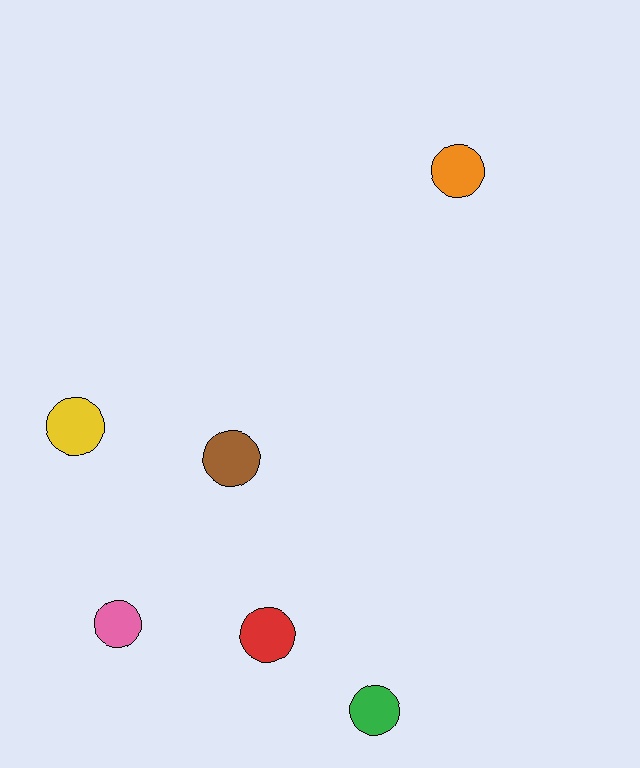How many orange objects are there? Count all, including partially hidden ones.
There is 1 orange object.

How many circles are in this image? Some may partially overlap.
There are 6 circles.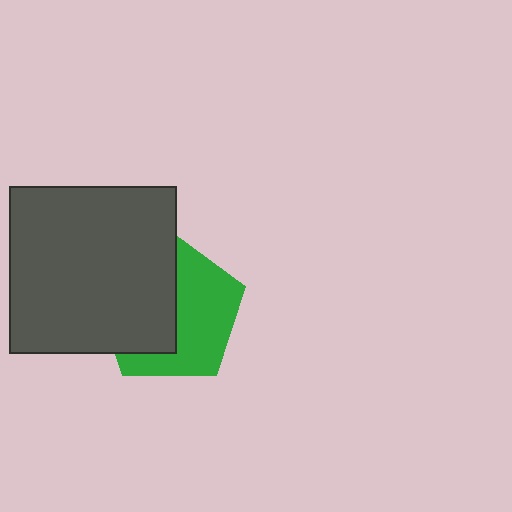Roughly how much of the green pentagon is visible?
About half of it is visible (roughly 51%).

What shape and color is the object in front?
The object in front is a dark gray square.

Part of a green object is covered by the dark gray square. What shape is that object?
It is a pentagon.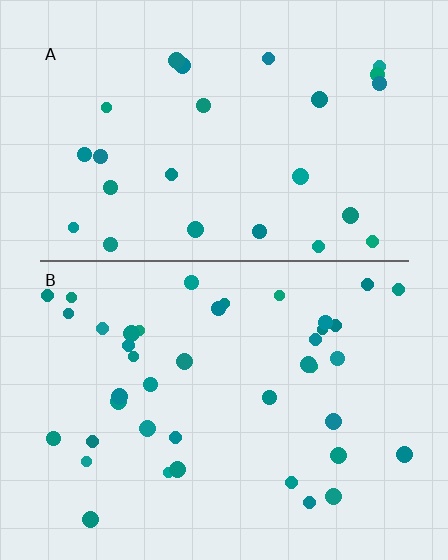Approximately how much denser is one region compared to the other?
Approximately 1.6× — region B over region A.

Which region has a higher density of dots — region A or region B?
B (the bottom).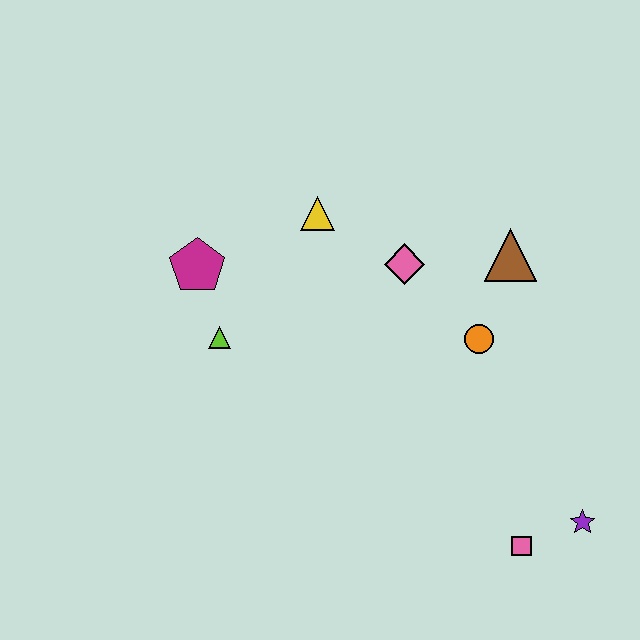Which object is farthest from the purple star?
The magenta pentagon is farthest from the purple star.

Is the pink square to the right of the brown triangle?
Yes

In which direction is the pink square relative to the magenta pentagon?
The pink square is to the right of the magenta pentagon.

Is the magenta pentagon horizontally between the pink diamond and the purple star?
No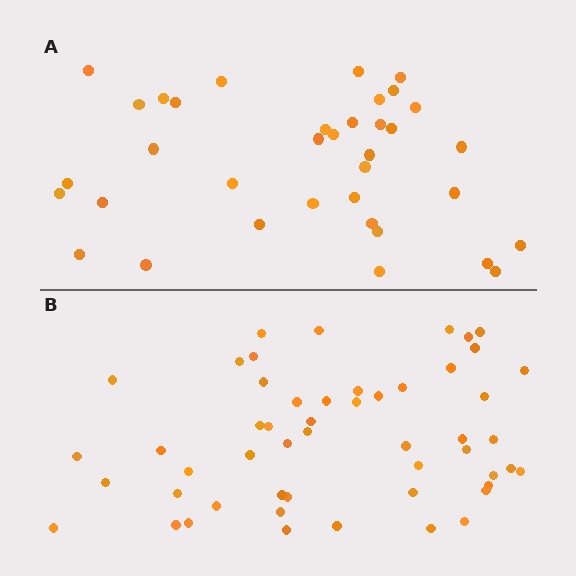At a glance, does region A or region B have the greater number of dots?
Region B (the bottom region) has more dots.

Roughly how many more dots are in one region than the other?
Region B has approximately 15 more dots than region A.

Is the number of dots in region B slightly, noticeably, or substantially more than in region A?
Region B has noticeably more, but not dramatically so. The ratio is roughly 1.4 to 1.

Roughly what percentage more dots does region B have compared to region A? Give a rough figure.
About 45% more.